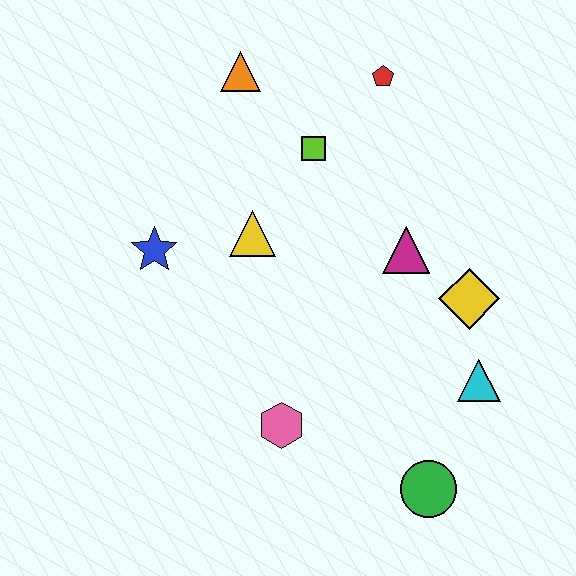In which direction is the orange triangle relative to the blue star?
The orange triangle is above the blue star.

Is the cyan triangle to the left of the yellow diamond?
No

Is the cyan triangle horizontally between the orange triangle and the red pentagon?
No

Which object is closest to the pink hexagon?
The green circle is closest to the pink hexagon.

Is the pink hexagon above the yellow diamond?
No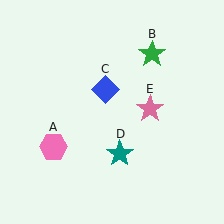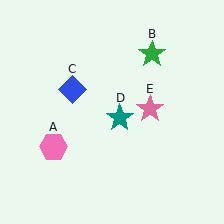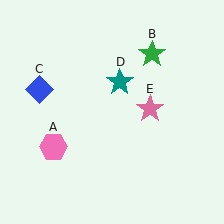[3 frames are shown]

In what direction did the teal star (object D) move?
The teal star (object D) moved up.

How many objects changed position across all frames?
2 objects changed position: blue diamond (object C), teal star (object D).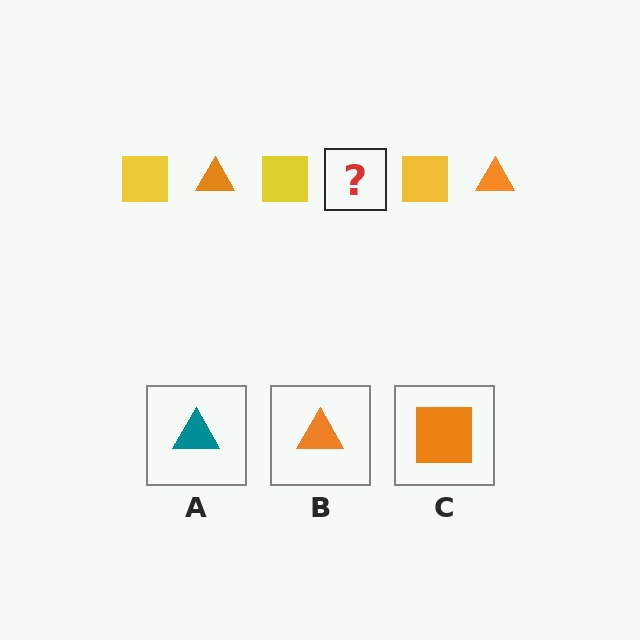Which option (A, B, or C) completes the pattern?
B.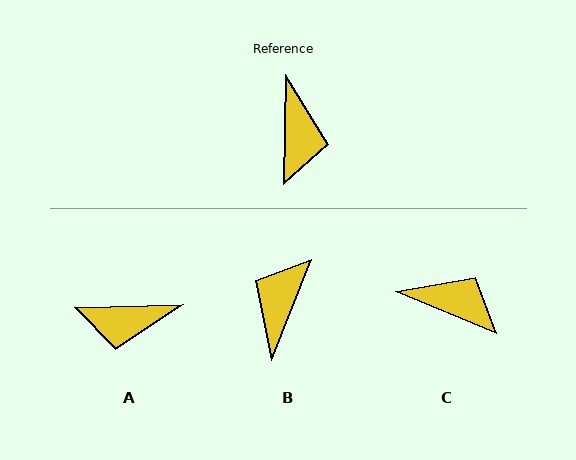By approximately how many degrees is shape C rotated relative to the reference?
Approximately 69 degrees counter-clockwise.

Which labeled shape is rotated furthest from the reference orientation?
B, about 160 degrees away.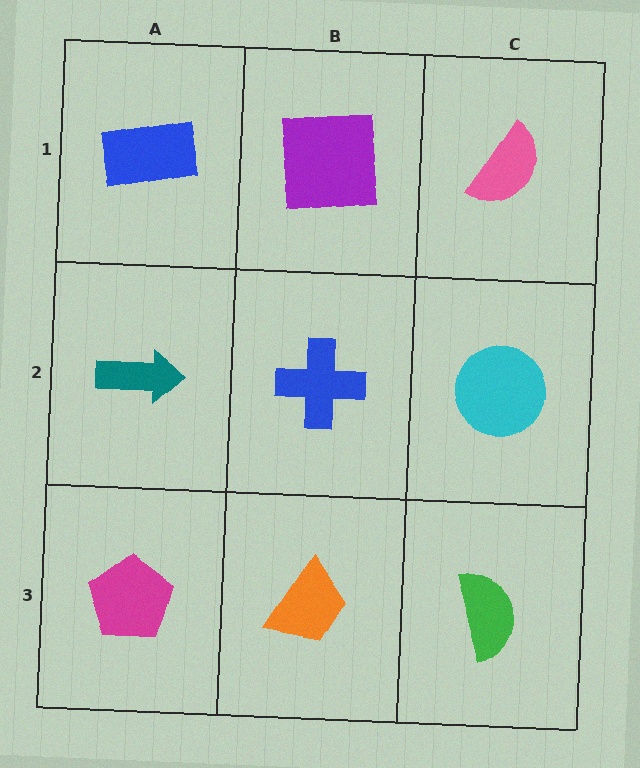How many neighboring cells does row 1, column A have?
2.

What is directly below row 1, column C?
A cyan circle.